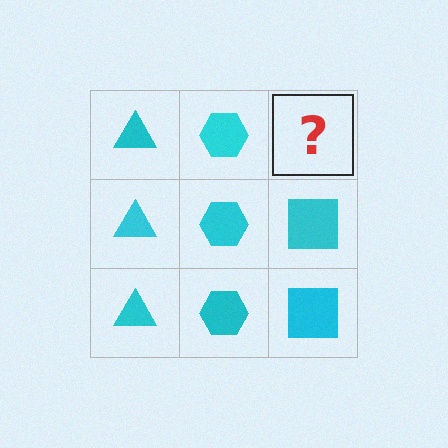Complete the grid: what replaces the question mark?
The question mark should be replaced with a cyan square.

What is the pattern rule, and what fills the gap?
The rule is that each column has a consistent shape. The gap should be filled with a cyan square.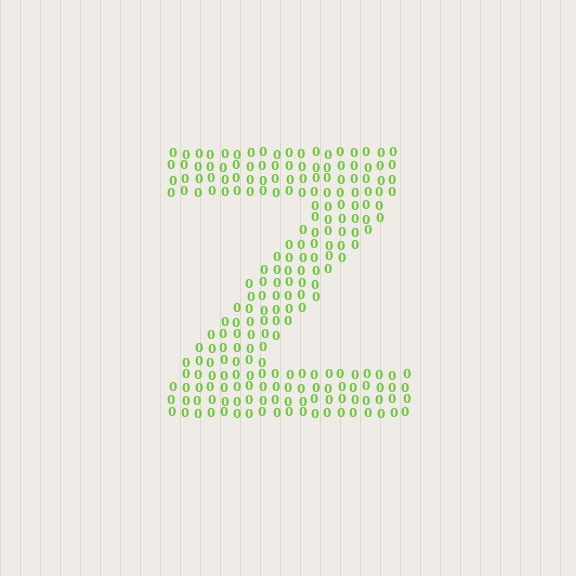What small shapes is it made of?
It is made of small digit 0's.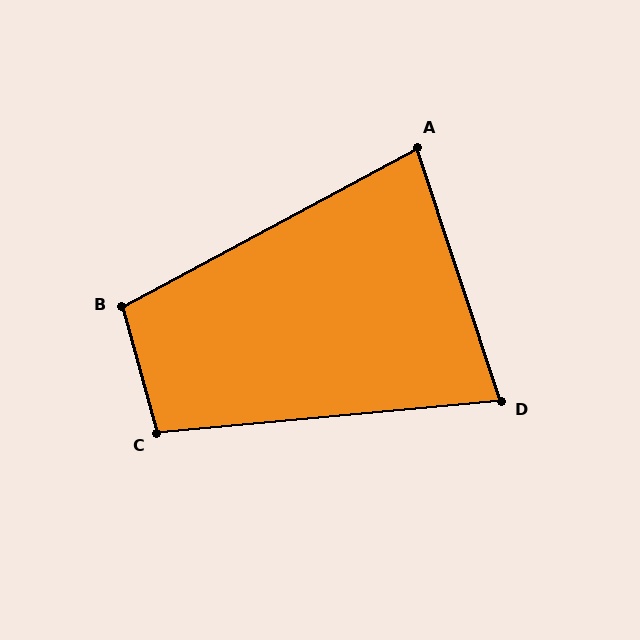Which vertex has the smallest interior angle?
D, at approximately 77 degrees.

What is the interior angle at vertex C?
Approximately 100 degrees (obtuse).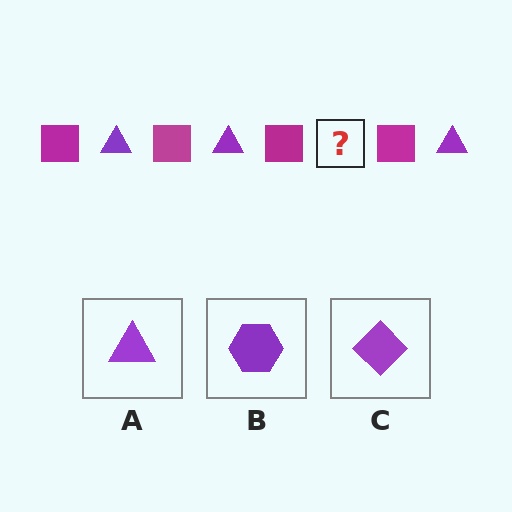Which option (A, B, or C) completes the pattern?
A.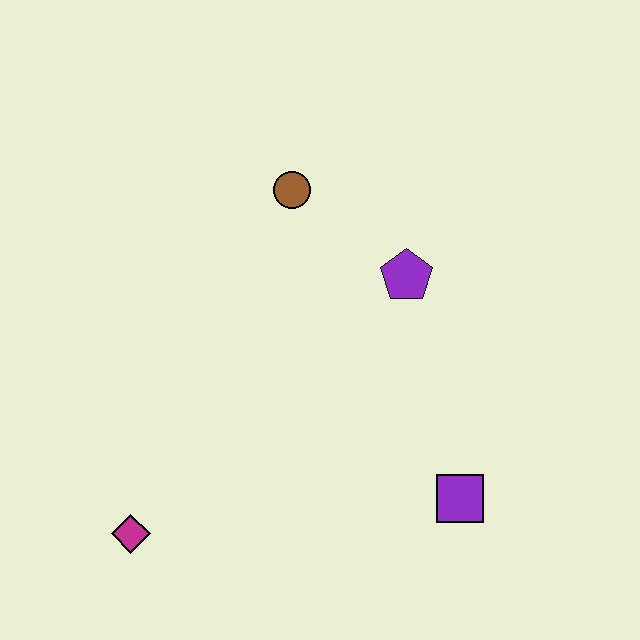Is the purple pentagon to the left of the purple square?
Yes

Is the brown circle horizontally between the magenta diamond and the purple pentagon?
Yes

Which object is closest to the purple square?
The purple pentagon is closest to the purple square.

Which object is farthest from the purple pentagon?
The magenta diamond is farthest from the purple pentagon.